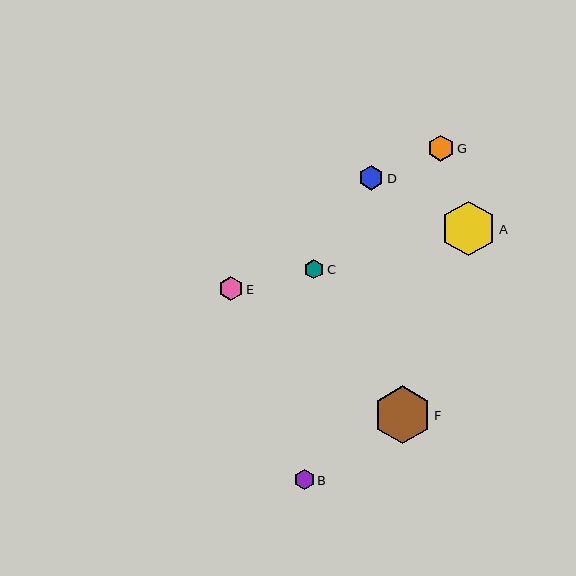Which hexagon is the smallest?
Hexagon C is the smallest with a size of approximately 19 pixels.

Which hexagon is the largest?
Hexagon F is the largest with a size of approximately 58 pixels.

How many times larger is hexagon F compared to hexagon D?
Hexagon F is approximately 2.4 times the size of hexagon D.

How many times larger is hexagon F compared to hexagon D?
Hexagon F is approximately 2.4 times the size of hexagon D.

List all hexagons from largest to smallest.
From largest to smallest: F, A, G, D, E, B, C.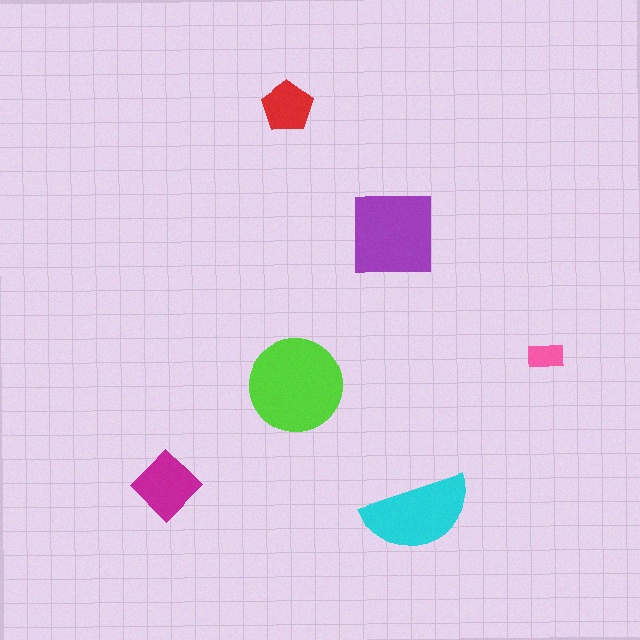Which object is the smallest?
The pink rectangle.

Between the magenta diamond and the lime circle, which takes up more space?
The lime circle.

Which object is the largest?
The lime circle.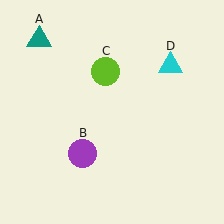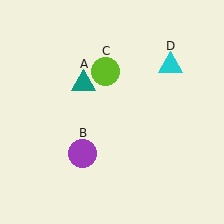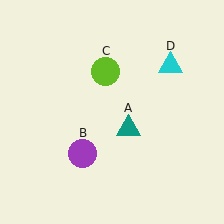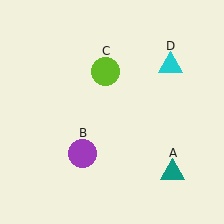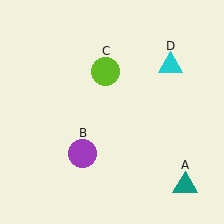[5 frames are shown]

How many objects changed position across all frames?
1 object changed position: teal triangle (object A).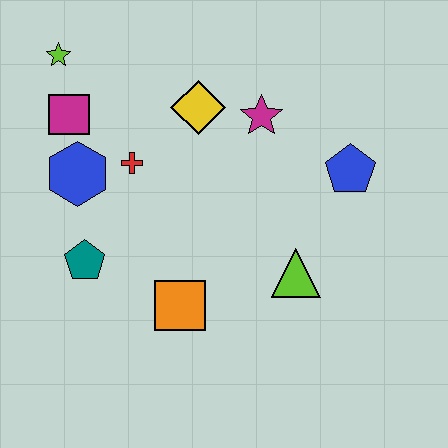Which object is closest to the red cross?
The blue hexagon is closest to the red cross.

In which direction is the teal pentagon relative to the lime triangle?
The teal pentagon is to the left of the lime triangle.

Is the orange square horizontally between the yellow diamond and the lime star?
Yes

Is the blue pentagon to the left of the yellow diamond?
No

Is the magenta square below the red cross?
No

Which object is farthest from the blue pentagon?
The lime star is farthest from the blue pentagon.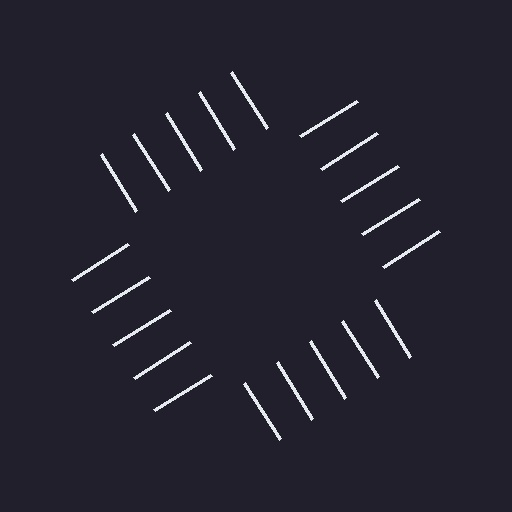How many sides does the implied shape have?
4 sides — the line-ends trace a square.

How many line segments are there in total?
20 — 5 along each of the 4 edges.